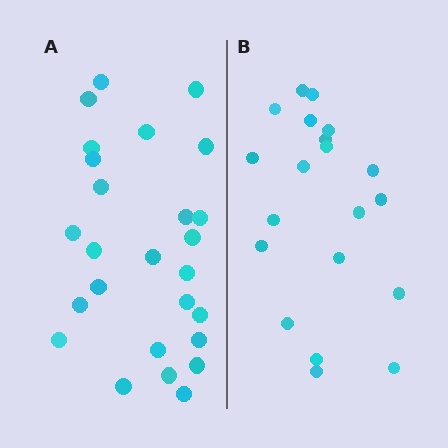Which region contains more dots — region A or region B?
Region A (the left region) has more dots.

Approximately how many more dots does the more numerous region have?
Region A has about 6 more dots than region B.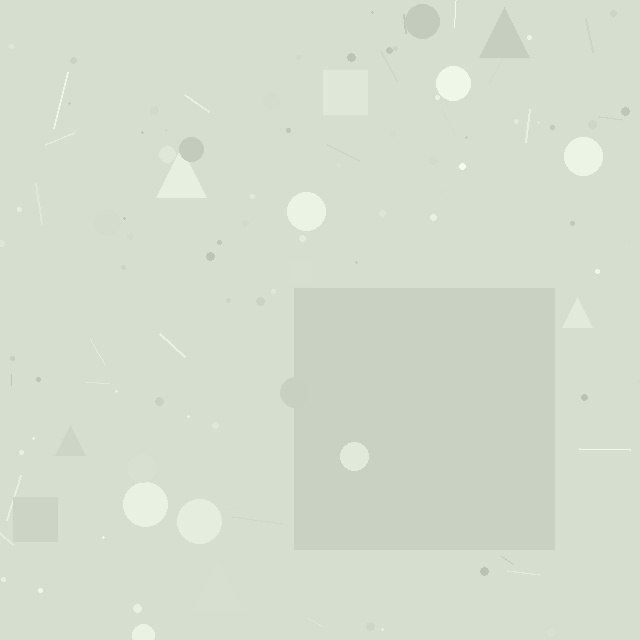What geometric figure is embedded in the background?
A square is embedded in the background.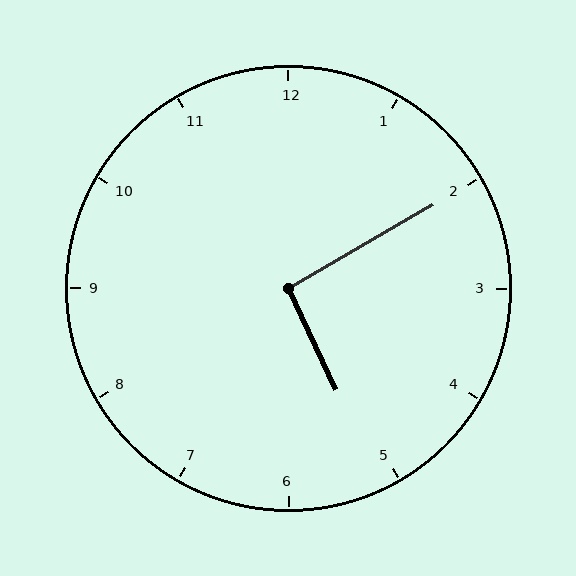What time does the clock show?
5:10.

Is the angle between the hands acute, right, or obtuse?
It is right.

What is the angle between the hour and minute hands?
Approximately 95 degrees.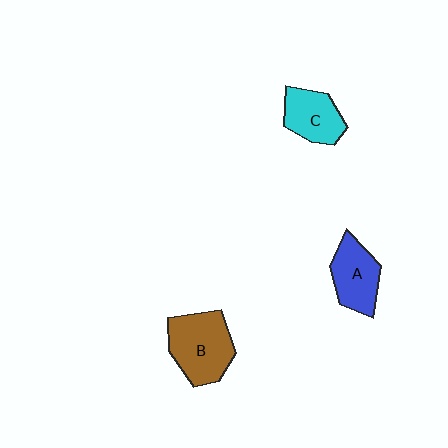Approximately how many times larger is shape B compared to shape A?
Approximately 1.3 times.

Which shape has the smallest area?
Shape C (cyan).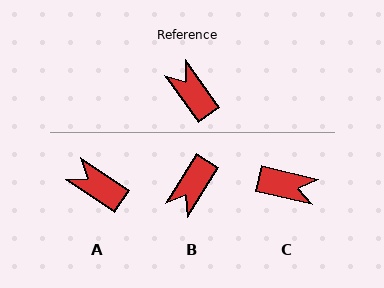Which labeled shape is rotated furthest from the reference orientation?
C, about 139 degrees away.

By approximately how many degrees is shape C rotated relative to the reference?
Approximately 139 degrees clockwise.